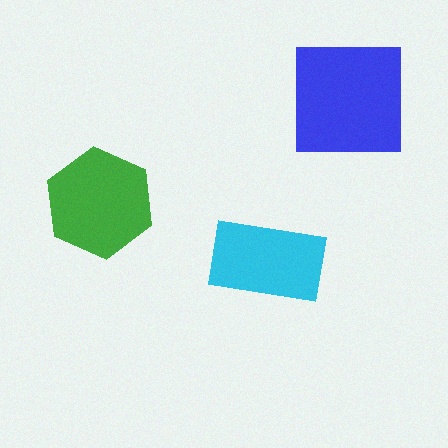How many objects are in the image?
There are 3 objects in the image.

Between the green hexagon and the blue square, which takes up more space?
The blue square.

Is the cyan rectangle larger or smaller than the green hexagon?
Smaller.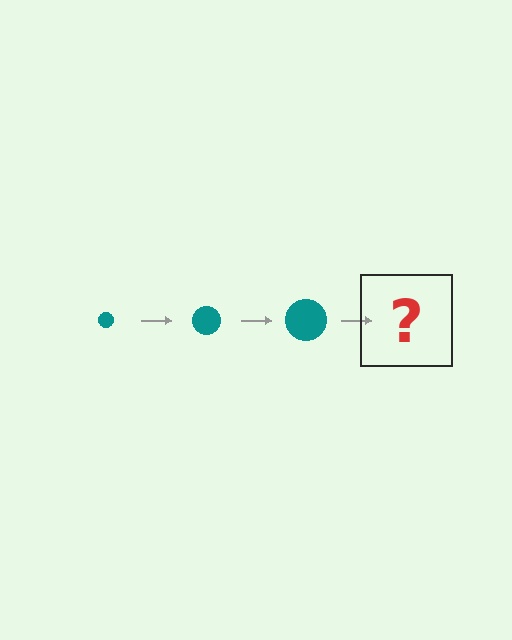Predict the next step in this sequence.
The next step is a teal circle, larger than the previous one.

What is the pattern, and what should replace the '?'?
The pattern is that the circle gets progressively larger each step. The '?' should be a teal circle, larger than the previous one.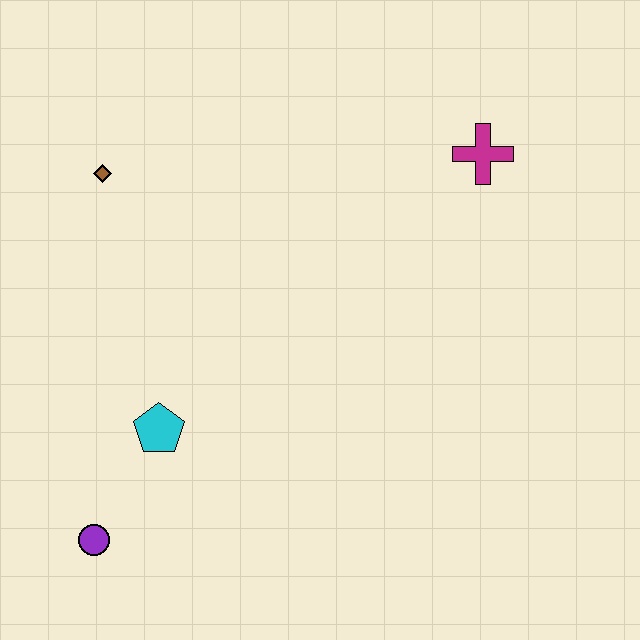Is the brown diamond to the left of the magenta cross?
Yes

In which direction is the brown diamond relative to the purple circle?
The brown diamond is above the purple circle.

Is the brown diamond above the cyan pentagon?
Yes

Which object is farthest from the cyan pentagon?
The magenta cross is farthest from the cyan pentagon.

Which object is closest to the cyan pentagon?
The purple circle is closest to the cyan pentagon.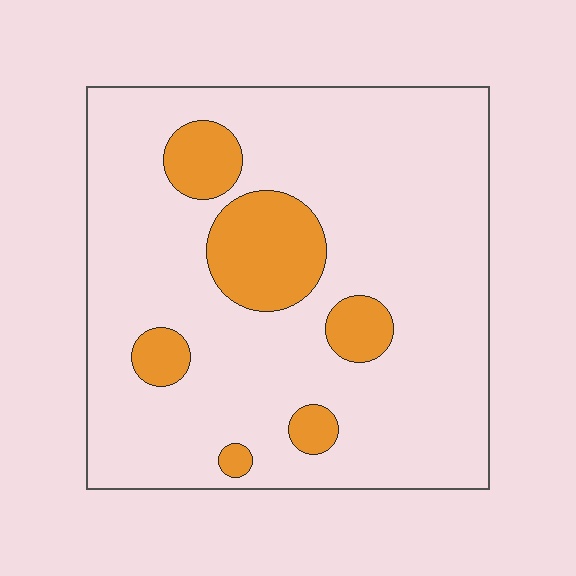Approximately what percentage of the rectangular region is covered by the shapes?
Approximately 15%.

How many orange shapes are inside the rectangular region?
6.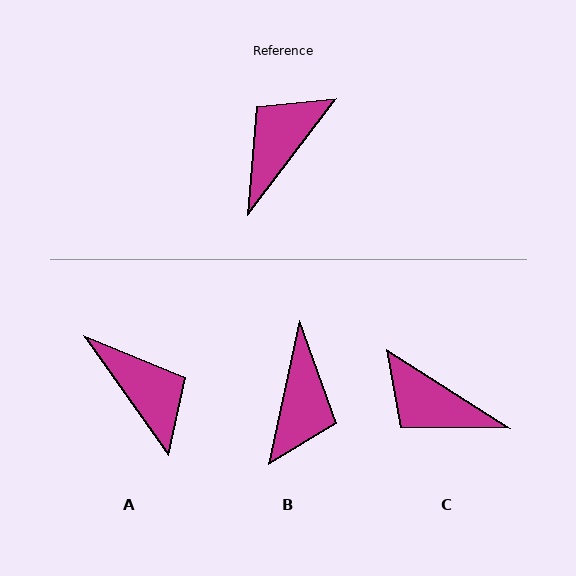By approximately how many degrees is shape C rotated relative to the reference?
Approximately 94 degrees counter-clockwise.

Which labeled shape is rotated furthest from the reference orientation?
B, about 155 degrees away.